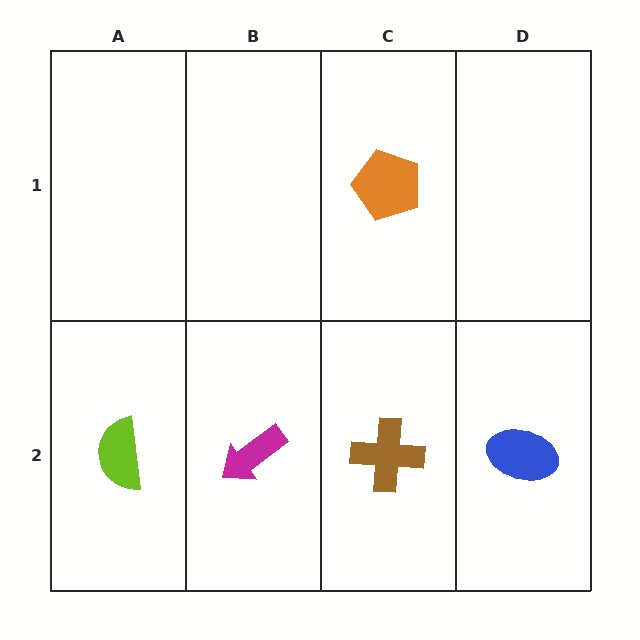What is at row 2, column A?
A lime semicircle.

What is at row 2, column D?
A blue ellipse.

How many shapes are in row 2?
4 shapes.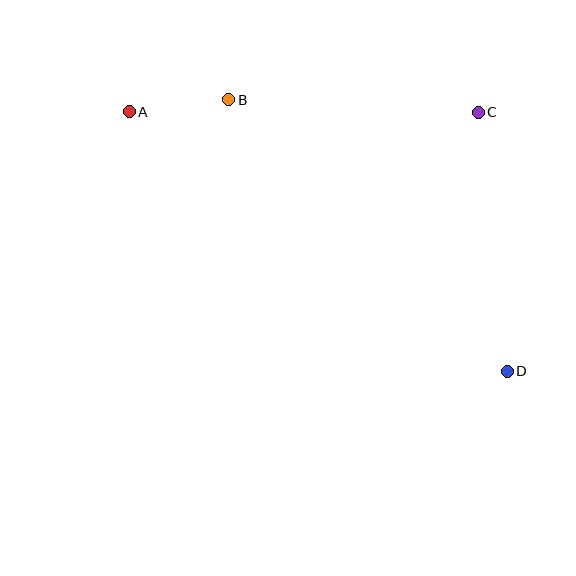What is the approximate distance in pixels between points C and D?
The distance between C and D is approximately 261 pixels.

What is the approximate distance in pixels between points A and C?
The distance between A and C is approximately 349 pixels.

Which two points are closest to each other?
Points A and B are closest to each other.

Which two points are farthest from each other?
Points A and D are farthest from each other.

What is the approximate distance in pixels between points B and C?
The distance between B and C is approximately 250 pixels.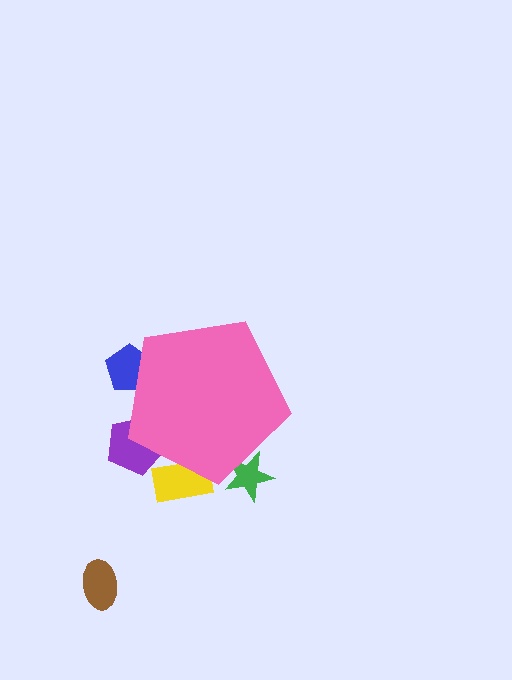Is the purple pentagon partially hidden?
Yes, the purple pentagon is partially hidden behind the pink pentagon.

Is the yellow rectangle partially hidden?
Yes, the yellow rectangle is partially hidden behind the pink pentagon.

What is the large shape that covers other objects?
A pink pentagon.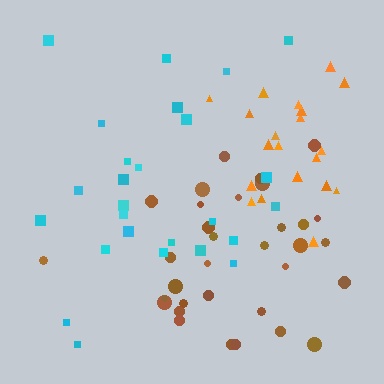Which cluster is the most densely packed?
Orange.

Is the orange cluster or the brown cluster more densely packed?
Orange.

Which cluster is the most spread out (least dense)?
Cyan.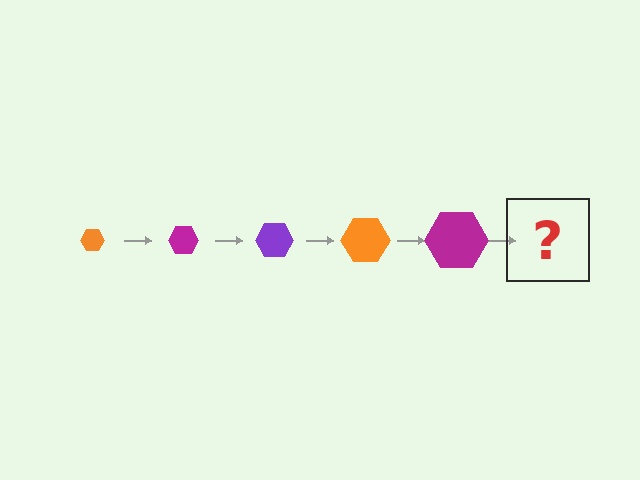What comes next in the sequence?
The next element should be a purple hexagon, larger than the previous one.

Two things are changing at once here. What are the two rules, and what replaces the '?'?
The two rules are that the hexagon grows larger each step and the color cycles through orange, magenta, and purple. The '?' should be a purple hexagon, larger than the previous one.